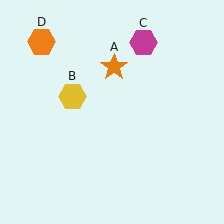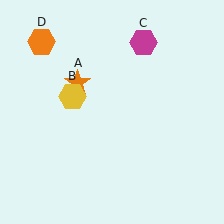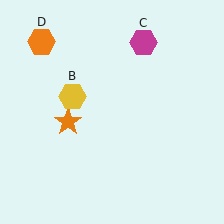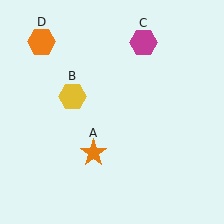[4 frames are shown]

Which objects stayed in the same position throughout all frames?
Yellow hexagon (object B) and magenta hexagon (object C) and orange hexagon (object D) remained stationary.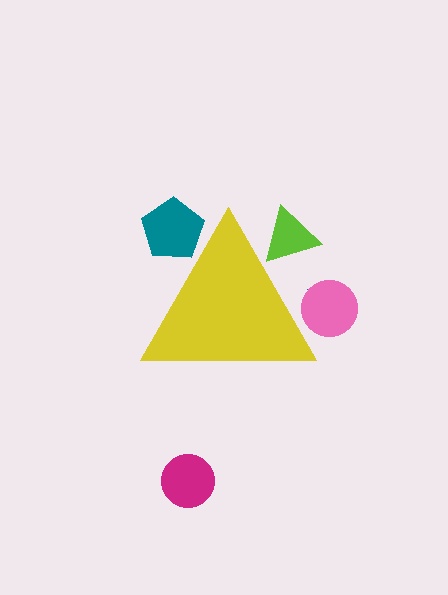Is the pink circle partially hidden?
Yes, the pink circle is partially hidden behind the yellow triangle.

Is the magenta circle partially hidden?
No, the magenta circle is fully visible.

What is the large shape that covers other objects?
A yellow triangle.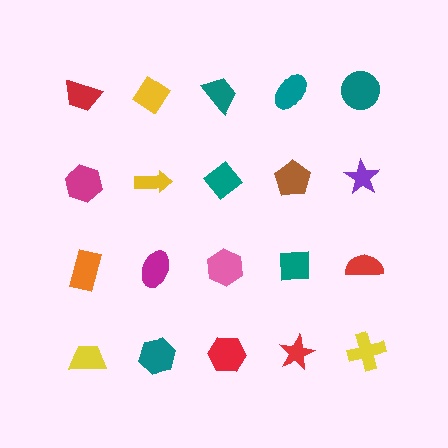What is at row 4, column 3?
A red hexagon.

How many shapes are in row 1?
5 shapes.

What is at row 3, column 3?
A pink hexagon.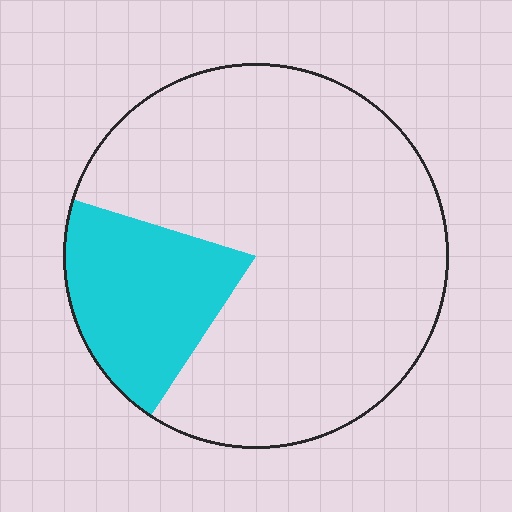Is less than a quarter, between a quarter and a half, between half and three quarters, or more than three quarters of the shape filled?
Less than a quarter.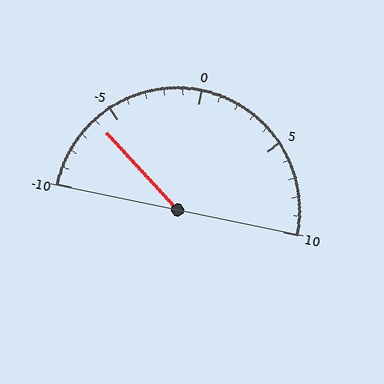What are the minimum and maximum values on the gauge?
The gauge ranges from -10 to 10.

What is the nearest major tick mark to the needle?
The nearest major tick mark is -5.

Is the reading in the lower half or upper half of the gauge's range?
The reading is in the lower half of the range (-10 to 10).